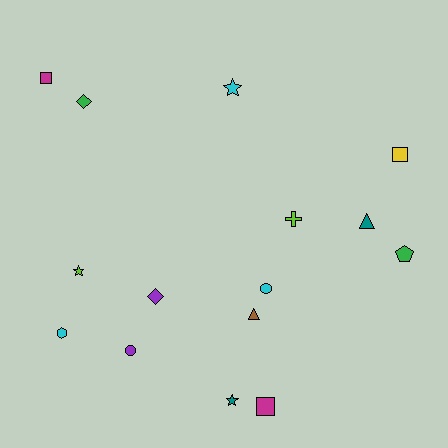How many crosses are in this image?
There is 1 cross.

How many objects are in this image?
There are 15 objects.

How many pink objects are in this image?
There are no pink objects.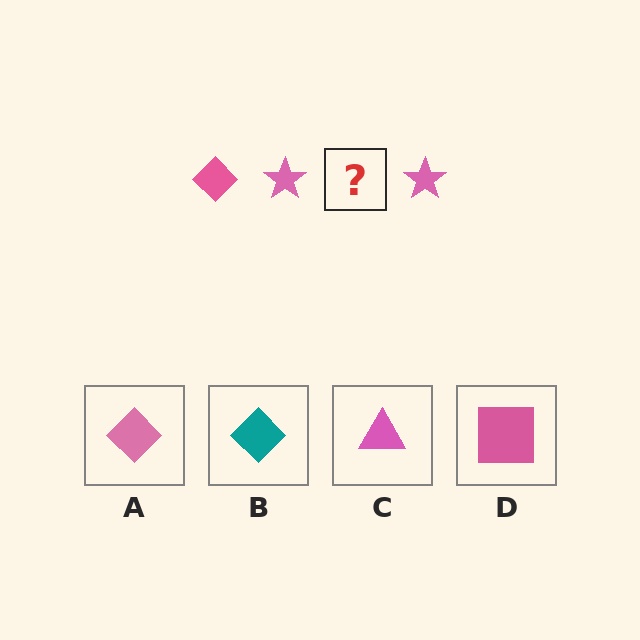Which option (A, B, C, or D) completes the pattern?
A.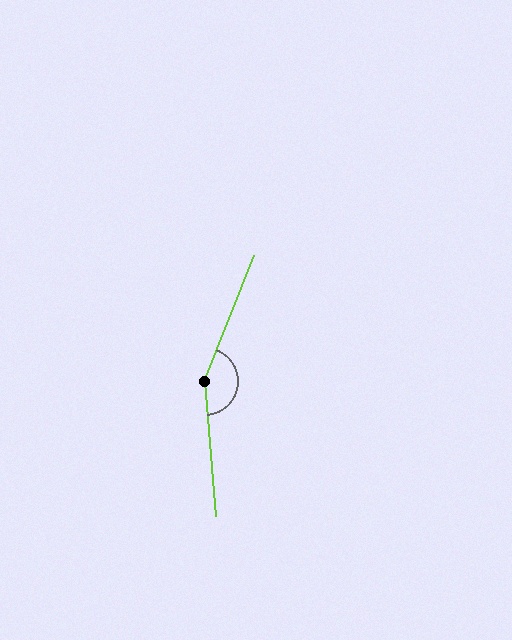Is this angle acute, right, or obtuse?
It is obtuse.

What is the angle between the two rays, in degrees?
Approximately 153 degrees.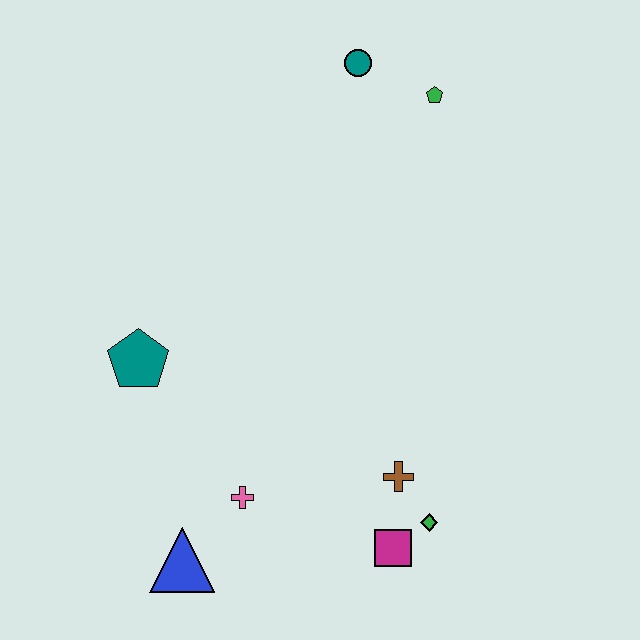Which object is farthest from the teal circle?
The blue triangle is farthest from the teal circle.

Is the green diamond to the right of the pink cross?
Yes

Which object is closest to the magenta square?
The green diamond is closest to the magenta square.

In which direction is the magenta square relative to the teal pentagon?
The magenta square is to the right of the teal pentagon.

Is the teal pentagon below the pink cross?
No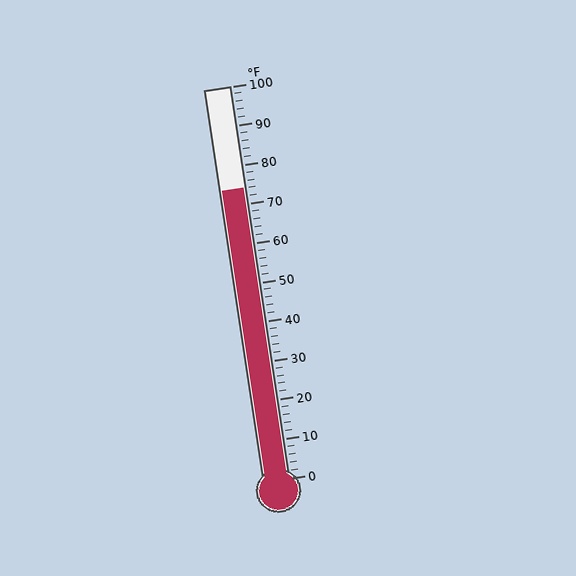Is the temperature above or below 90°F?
The temperature is below 90°F.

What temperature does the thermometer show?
The thermometer shows approximately 74°F.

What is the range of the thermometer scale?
The thermometer scale ranges from 0°F to 100°F.